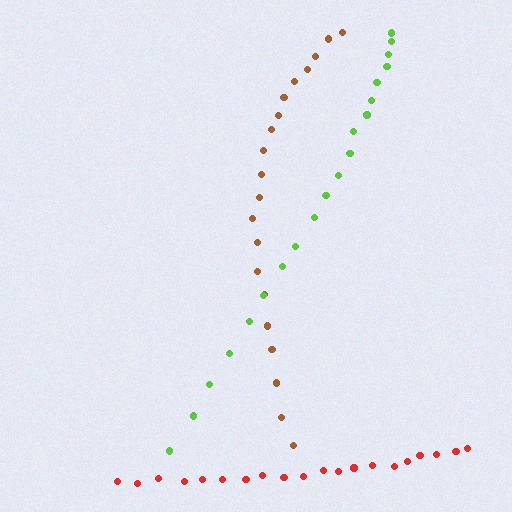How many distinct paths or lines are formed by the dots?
There are 3 distinct paths.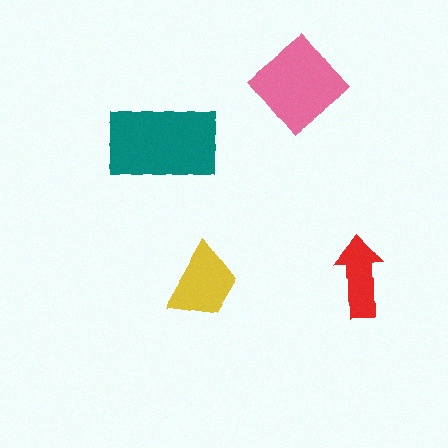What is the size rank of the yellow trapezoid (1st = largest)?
3rd.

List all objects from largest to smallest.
The teal rectangle, the pink diamond, the yellow trapezoid, the red arrow.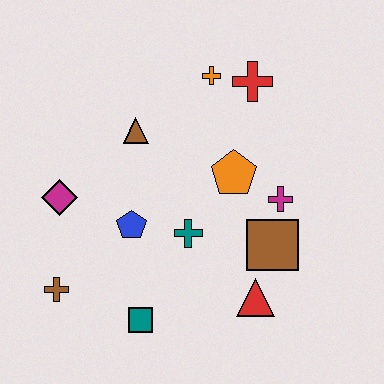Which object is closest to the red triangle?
The brown square is closest to the red triangle.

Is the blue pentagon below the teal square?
No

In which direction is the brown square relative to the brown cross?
The brown square is to the right of the brown cross.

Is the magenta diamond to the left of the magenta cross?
Yes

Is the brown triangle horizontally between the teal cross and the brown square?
No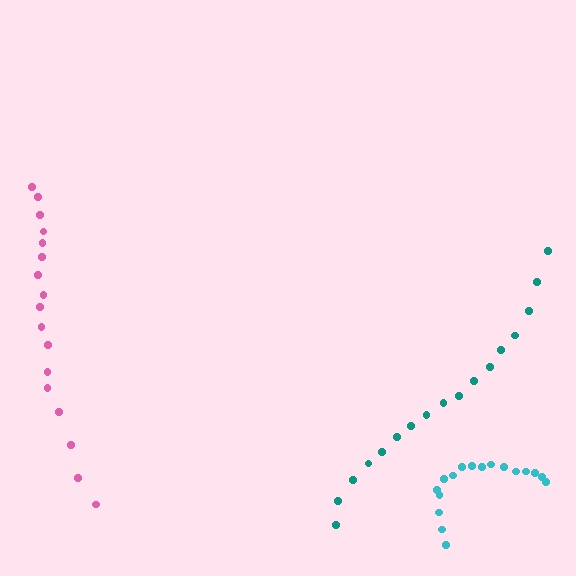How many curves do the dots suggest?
There are 3 distinct paths.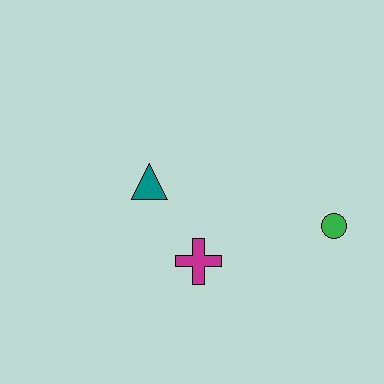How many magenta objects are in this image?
There is 1 magenta object.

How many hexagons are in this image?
There are no hexagons.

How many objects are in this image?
There are 3 objects.